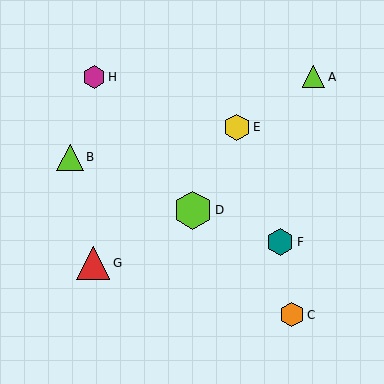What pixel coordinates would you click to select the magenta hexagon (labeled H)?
Click at (94, 77) to select the magenta hexagon H.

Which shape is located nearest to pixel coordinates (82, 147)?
The lime triangle (labeled B) at (70, 157) is nearest to that location.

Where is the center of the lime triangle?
The center of the lime triangle is at (314, 77).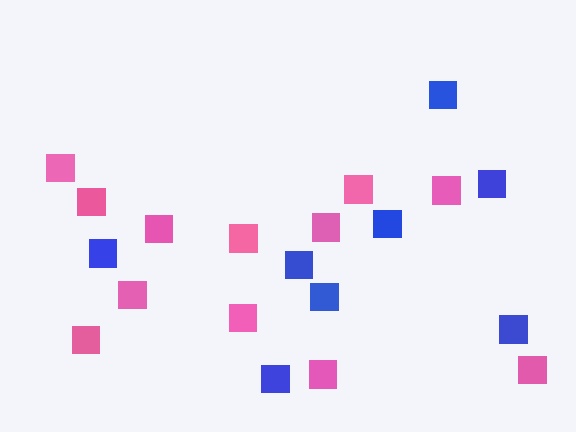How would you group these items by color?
There are 2 groups: one group of blue squares (8) and one group of pink squares (12).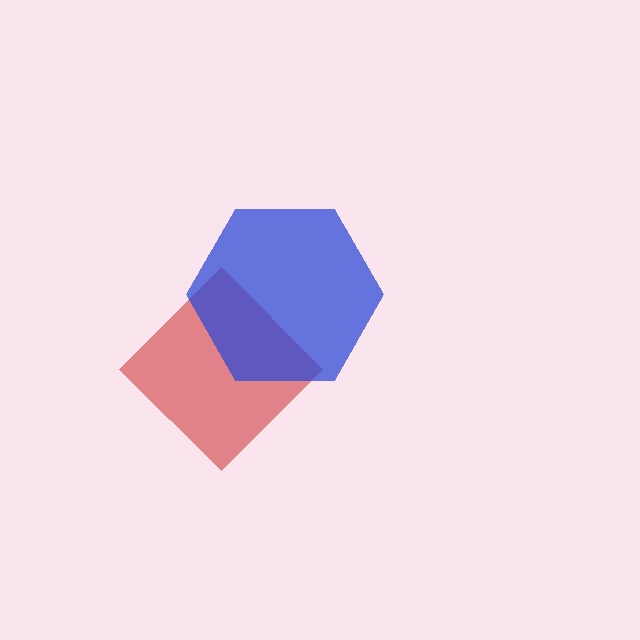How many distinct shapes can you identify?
There are 2 distinct shapes: a red diamond, a blue hexagon.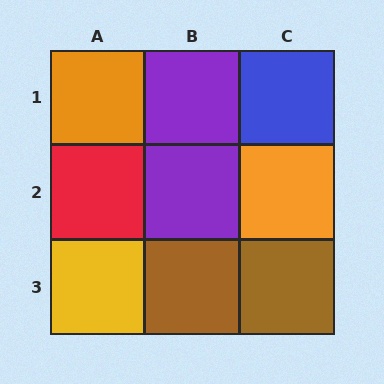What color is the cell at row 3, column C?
Brown.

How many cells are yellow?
1 cell is yellow.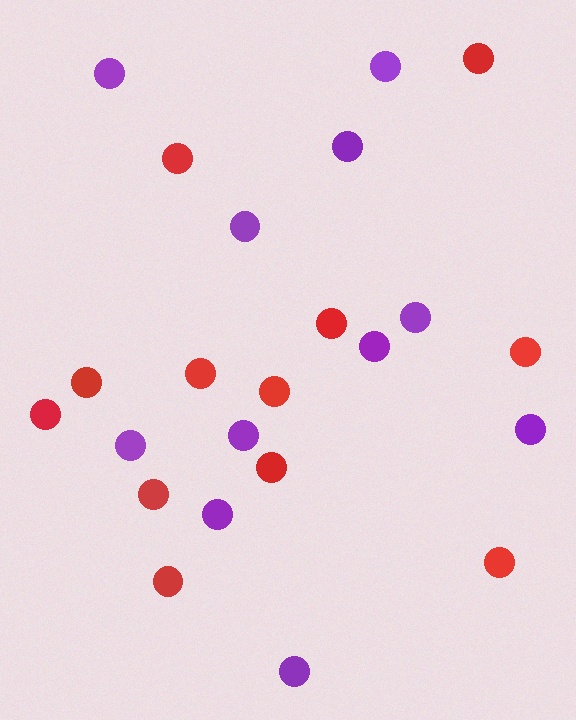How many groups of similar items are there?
There are 2 groups: one group of red circles (12) and one group of purple circles (11).